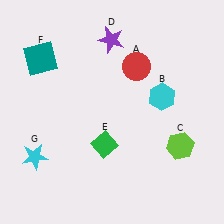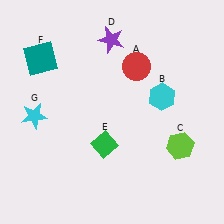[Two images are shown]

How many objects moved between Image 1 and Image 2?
1 object moved between the two images.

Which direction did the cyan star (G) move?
The cyan star (G) moved up.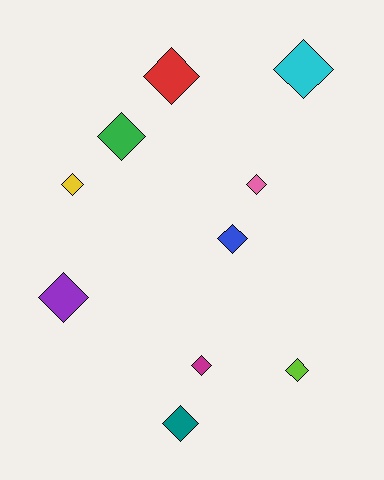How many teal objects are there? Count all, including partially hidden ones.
There is 1 teal object.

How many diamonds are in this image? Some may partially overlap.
There are 10 diamonds.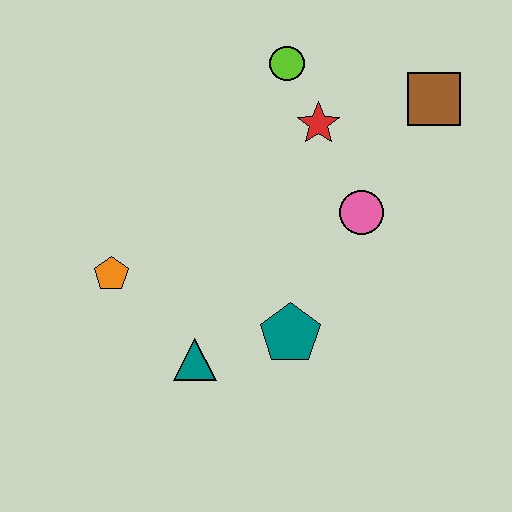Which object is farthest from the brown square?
The orange pentagon is farthest from the brown square.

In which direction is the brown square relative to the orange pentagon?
The brown square is to the right of the orange pentagon.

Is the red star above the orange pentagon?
Yes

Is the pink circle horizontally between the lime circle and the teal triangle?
No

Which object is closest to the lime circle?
The red star is closest to the lime circle.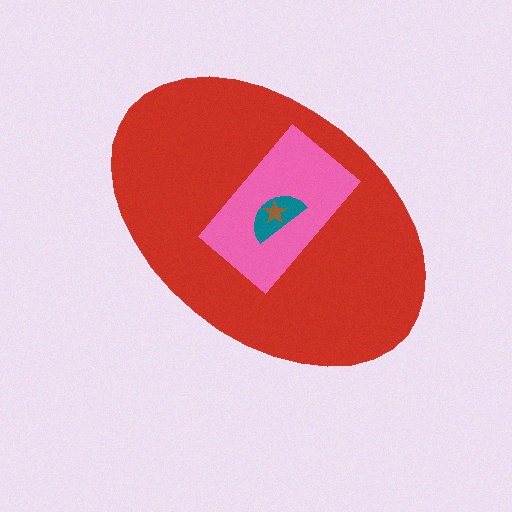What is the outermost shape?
The red ellipse.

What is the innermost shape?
The brown star.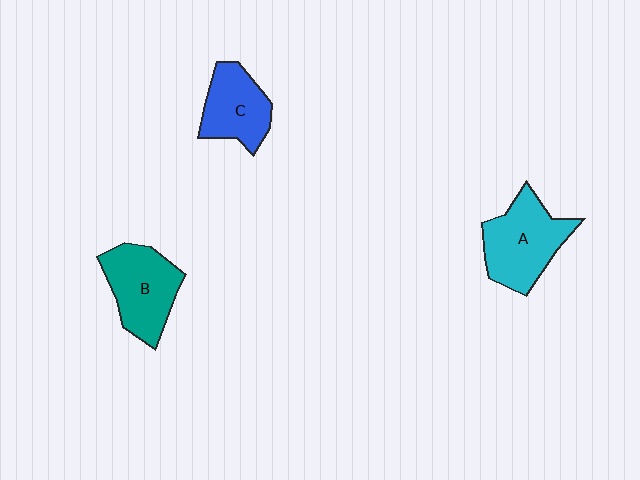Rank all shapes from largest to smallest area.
From largest to smallest: A (cyan), B (teal), C (blue).